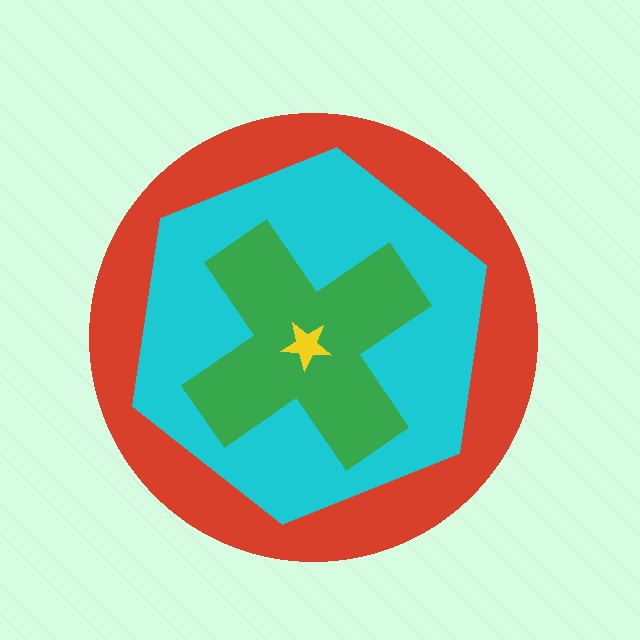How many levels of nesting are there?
4.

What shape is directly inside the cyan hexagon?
The green cross.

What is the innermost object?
The yellow star.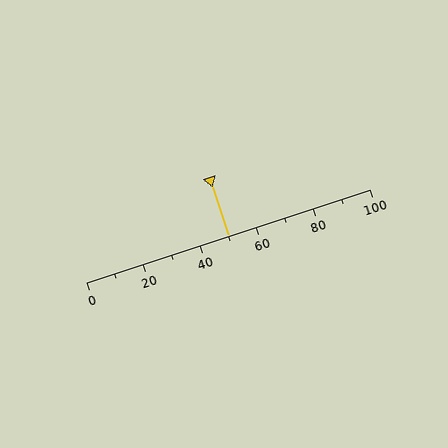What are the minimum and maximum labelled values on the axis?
The axis runs from 0 to 100.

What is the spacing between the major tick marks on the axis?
The major ticks are spaced 20 apart.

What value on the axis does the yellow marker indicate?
The marker indicates approximately 50.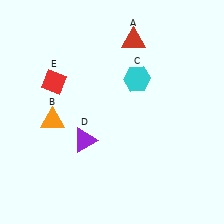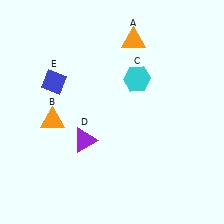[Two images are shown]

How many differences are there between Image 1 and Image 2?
There are 2 differences between the two images.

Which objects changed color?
A changed from red to orange. E changed from red to blue.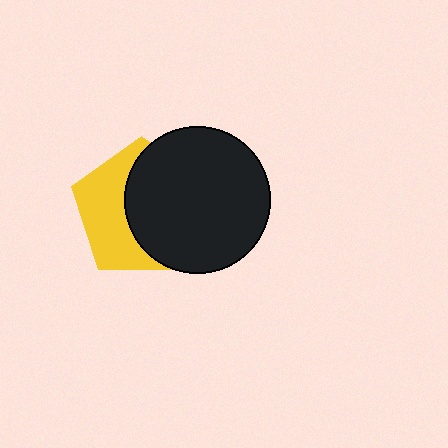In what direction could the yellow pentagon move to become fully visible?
The yellow pentagon could move left. That would shift it out from behind the black circle entirely.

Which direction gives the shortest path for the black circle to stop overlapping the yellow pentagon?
Moving right gives the shortest separation.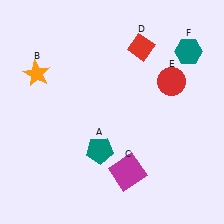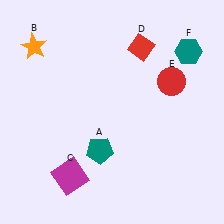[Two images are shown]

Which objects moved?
The objects that moved are: the orange star (B), the magenta square (C).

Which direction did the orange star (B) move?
The orange star (B) moved up.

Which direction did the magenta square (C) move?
The magenta square (C) moved left.